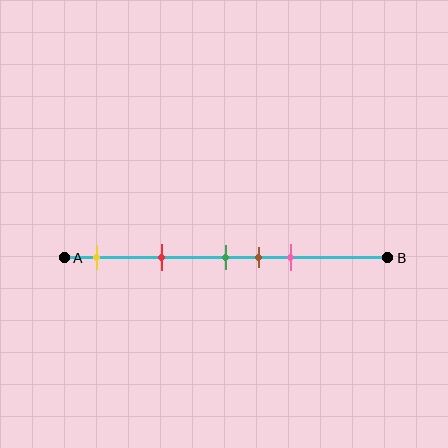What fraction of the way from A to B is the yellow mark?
The yellow mark is approximately 10% (0.1) of the way from A to B.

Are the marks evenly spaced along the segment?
No, the marks are not evenly spaced.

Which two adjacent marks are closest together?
The green and brown marks are the closest adjacent pair.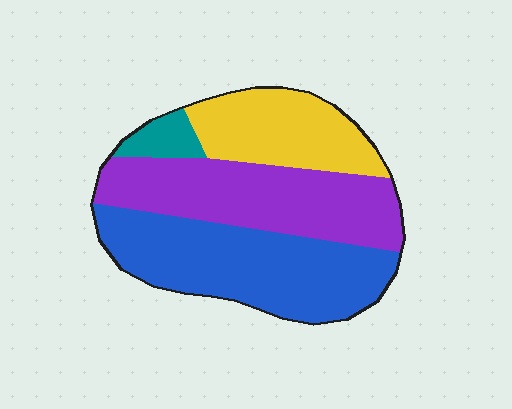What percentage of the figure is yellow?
Yellow takes up about one fifth (1/5) of the figure.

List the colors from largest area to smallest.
From largest to smallest: blue, purple, yellow, teal.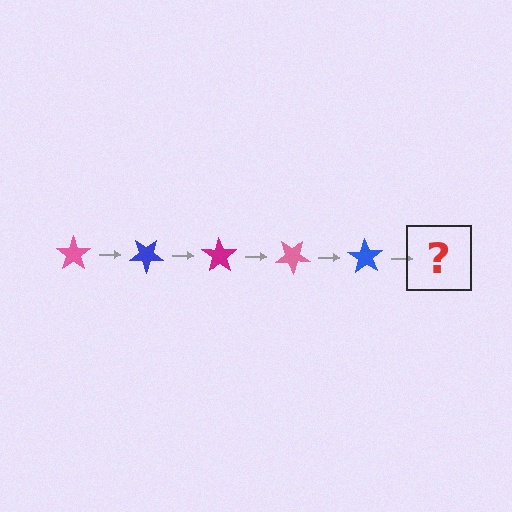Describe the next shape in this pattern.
It should be a magenta star, rotated 175 degrees from the start.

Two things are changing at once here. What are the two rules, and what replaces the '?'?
The two rules are that it rotates 35 degrees each step and the color cycles through pink, blue, and magenta. The '?' should be a magenta star, rotated 175 degrees from the start.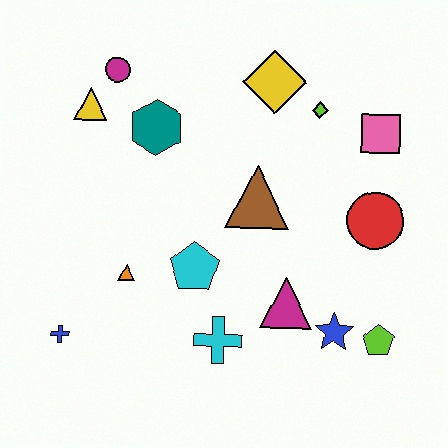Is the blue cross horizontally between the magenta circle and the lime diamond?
No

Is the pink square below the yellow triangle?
Yes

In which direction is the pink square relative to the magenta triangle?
The pink square is above the magenta triangle.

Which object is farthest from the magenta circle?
The lime pentagon is farthest from the magenta circle.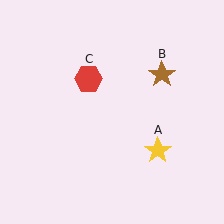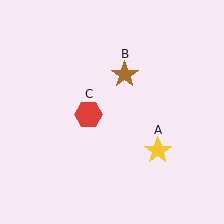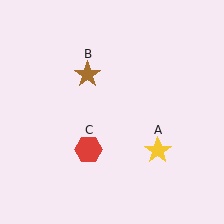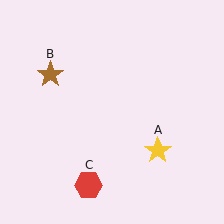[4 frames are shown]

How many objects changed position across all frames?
2 objects changed position: brown star (object B), red hexagon (object C).